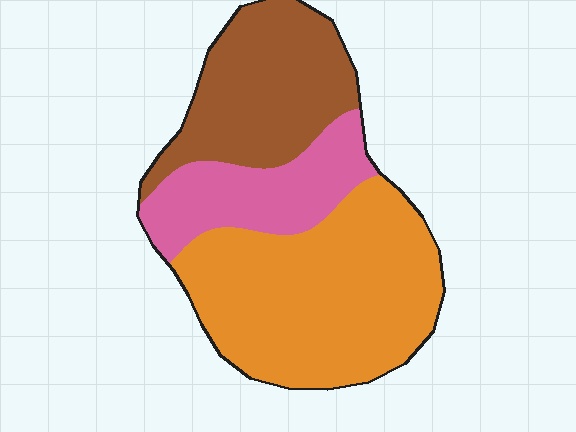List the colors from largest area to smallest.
From largest to smallest: orange, brown, pink.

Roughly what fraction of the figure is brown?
Brown covers around 30% of the figure.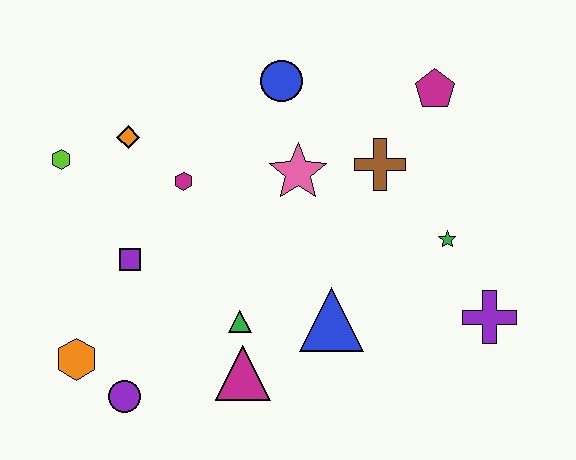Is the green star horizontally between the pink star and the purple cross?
Yes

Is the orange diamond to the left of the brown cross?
Yes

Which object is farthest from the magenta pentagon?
The orange hexagon is farthest from the magenta pentagon.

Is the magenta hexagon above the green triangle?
Yes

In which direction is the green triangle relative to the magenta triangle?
The green triangle is above the magenta triangle.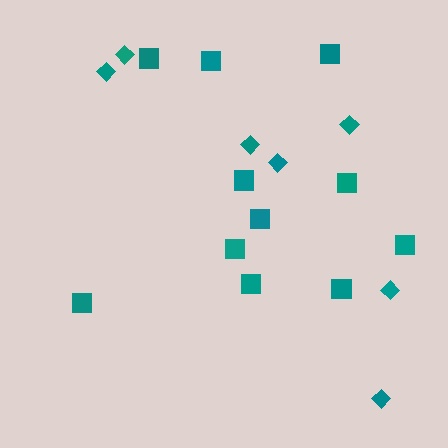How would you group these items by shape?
There are 2 groups: one group of squares (11) and one group of diamonds (7).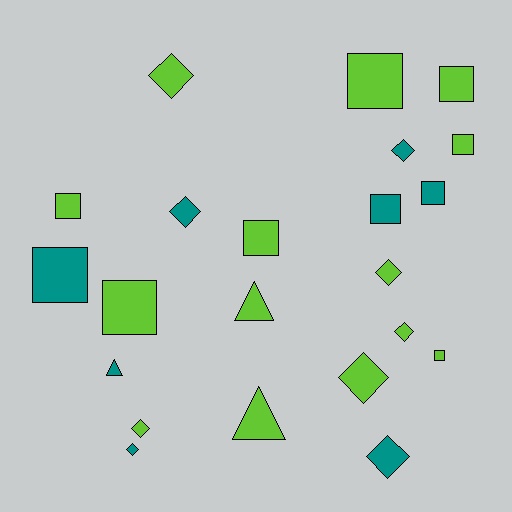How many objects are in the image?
There are 22 objects.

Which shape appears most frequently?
Square, with 10 objects.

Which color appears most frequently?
Lime, with 14 objects.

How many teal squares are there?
There are 3 teal squares.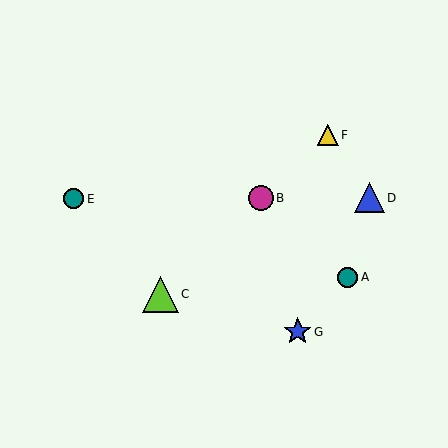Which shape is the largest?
The lime triangle (labeled C) is the largest.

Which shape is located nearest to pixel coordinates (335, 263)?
The teal circle (labeled A) at (347, 277) is nearest to that location.